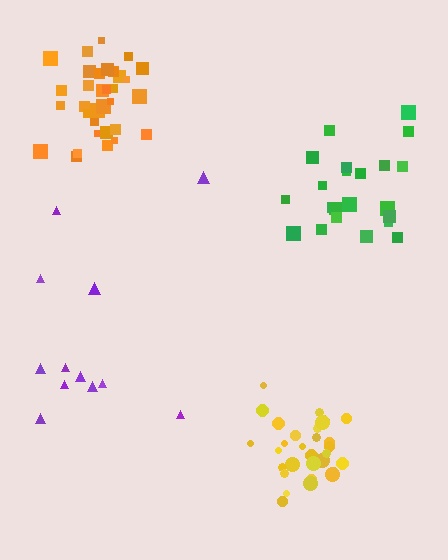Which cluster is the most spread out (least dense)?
Purple.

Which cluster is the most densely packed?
Yellow.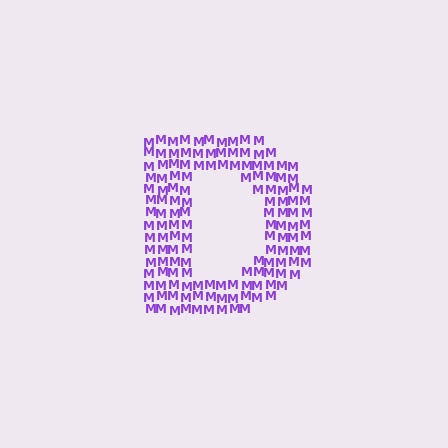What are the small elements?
The small elements are letter M's.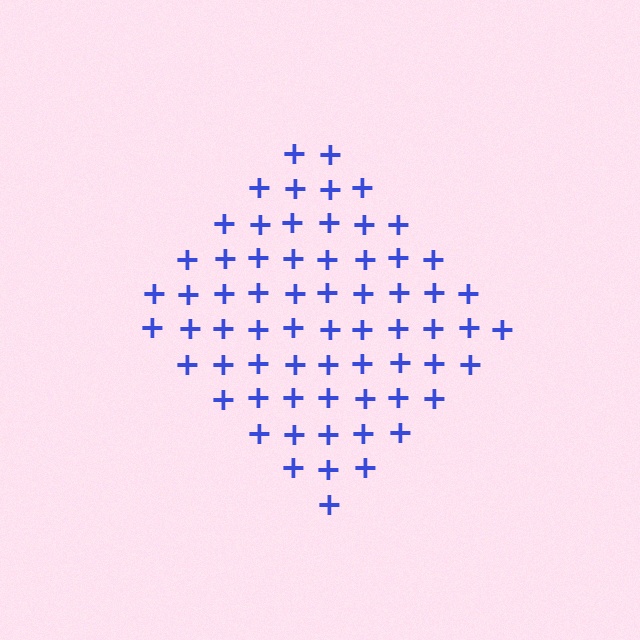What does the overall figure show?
The overall figure shows a diamond.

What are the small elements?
The small elements are plus signs.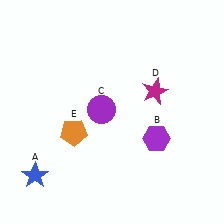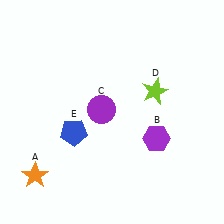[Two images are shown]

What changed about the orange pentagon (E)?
In Image 1, E is orange. In Image 2, it changed to blue.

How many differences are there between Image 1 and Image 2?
There are 3 differences between the two images.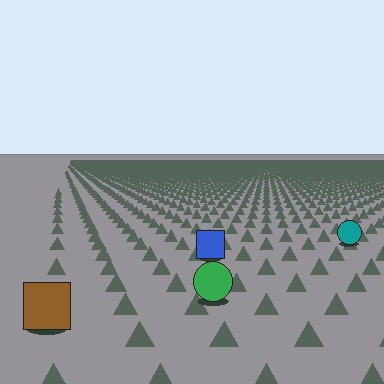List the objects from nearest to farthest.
From nearest to farthest: the brown square, the green circle, the blue square, the teal circle.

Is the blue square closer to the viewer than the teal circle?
Yes. The blue square is closer — you can tell from the texture gradient: the ground texture is coarser near it.